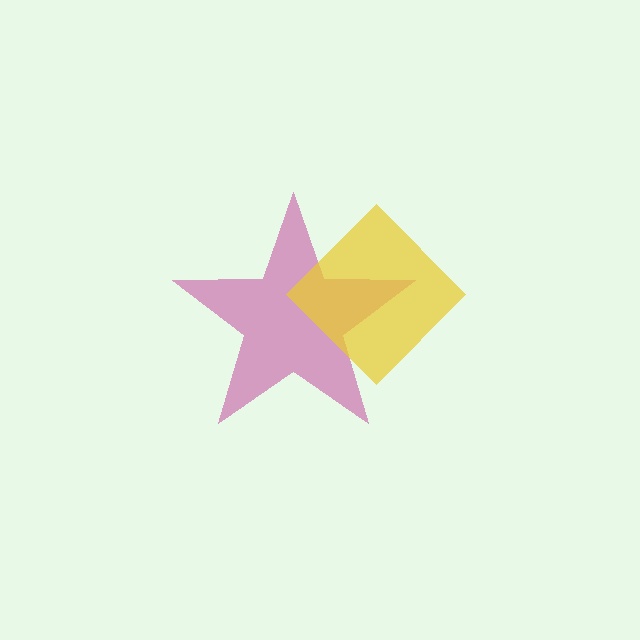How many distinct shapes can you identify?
There are 2 distinct shapes: a magenta star, a yellow diamond.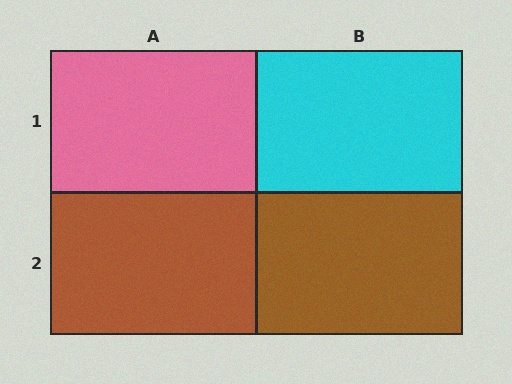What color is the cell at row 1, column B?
Cyan.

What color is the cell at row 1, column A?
Pink.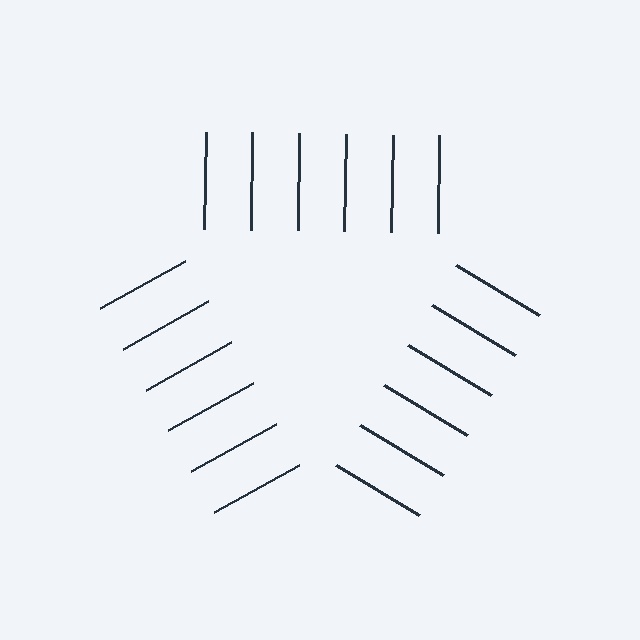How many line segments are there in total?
18 — 6 along each of the 3 edges.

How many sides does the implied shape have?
3 sides — the line-ends trace a triangle.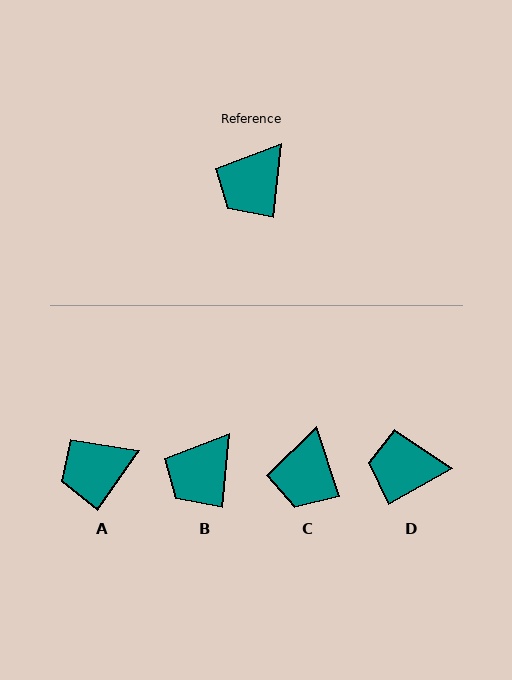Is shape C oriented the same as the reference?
No, it is off by about 25 degrees.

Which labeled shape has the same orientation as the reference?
B.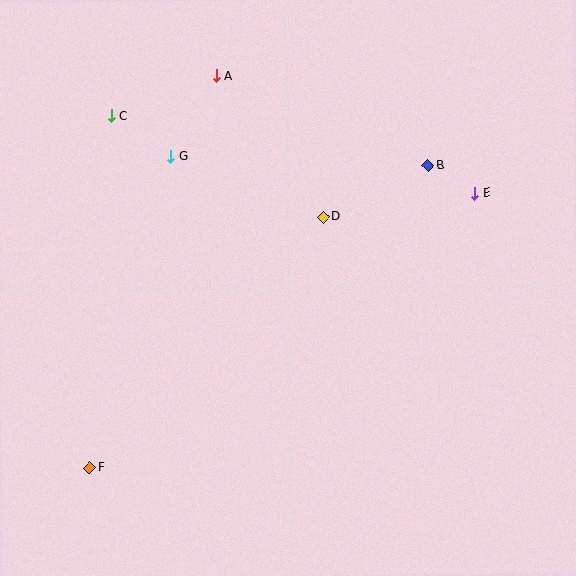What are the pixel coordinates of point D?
Point D is at (323, 217).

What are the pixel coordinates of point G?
Point G is at (171, 156).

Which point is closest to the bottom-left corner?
Point F is closest to the bottom-left corner.